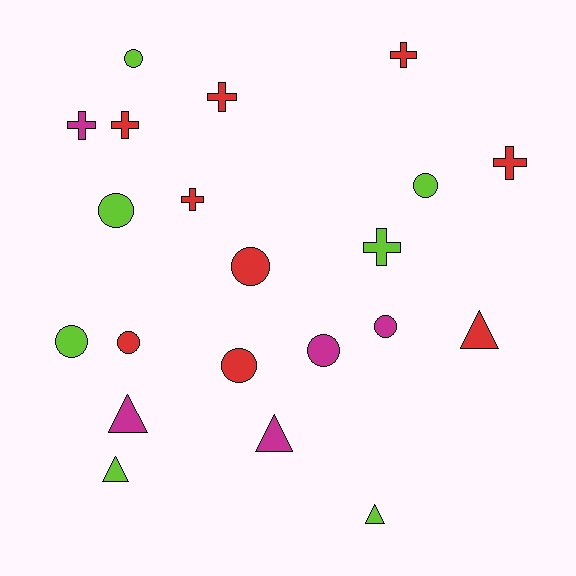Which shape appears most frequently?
Circle, with 9 objects.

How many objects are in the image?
There are 21 objects.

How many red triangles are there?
There is 1 red triangle.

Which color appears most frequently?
Red, with 9 objects.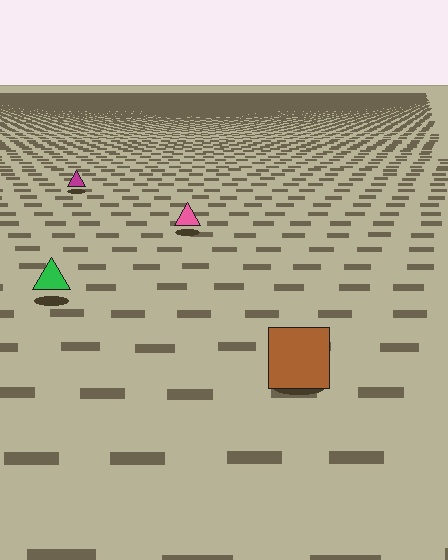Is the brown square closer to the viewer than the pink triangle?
Yes. The brown square is closer — you can tell from the texture gradient: the ground texture is coarser near it.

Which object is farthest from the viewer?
The magenta triangle is farthest from the viewer. It appears smaller and the ground texture around it is denser.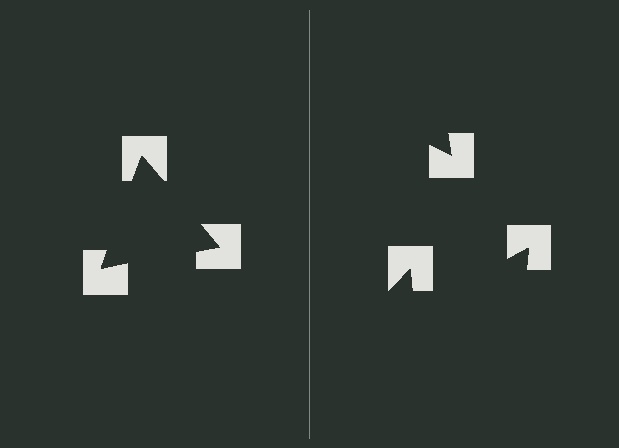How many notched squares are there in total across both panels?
6 — 3 on each side.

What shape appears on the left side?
An illusory triangle.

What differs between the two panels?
The notched squares are positioned identically on both sides; only the wedge orientations differ. On the left they align to a triangle; on the right they are misaligned.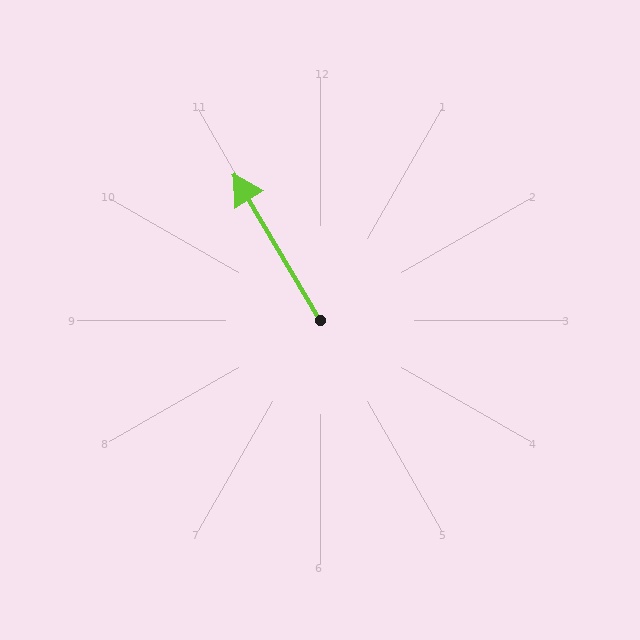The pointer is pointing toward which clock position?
Roughly 11 o'clock.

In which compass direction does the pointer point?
Northwest.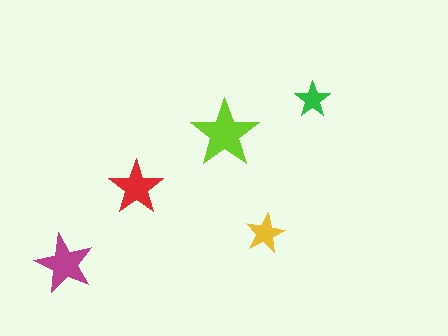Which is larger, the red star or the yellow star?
The red one.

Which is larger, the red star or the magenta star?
The magenta one.